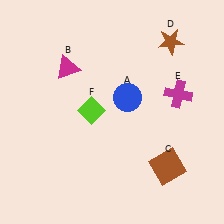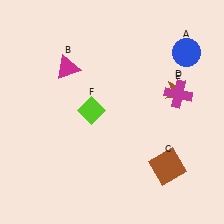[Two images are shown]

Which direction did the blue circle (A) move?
The blue circle (A) moved right.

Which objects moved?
The objects that moved are: the blue circle (A), the brown star (D).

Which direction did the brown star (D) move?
The brown star (D) moved down.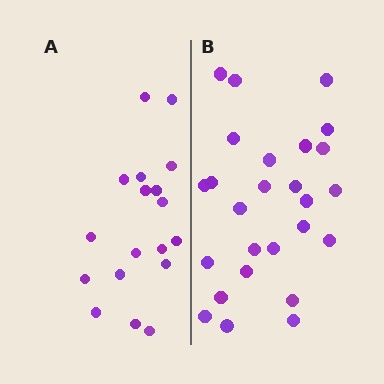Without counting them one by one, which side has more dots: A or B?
Region B (the right region) has more dots.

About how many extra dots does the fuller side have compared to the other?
Region B has roughly 8 or so more dots than region A.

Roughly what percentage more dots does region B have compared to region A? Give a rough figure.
About 45% more.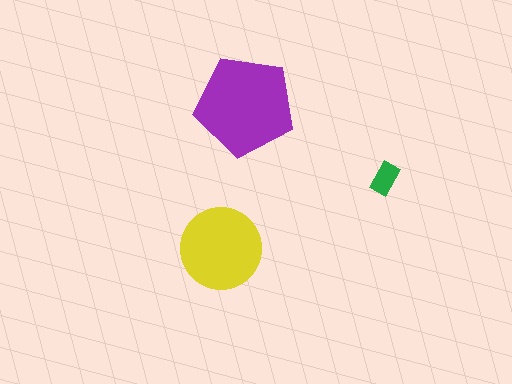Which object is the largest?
The purple pentagon.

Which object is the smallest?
The green rectangle.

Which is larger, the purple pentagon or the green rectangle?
The purple pentagon.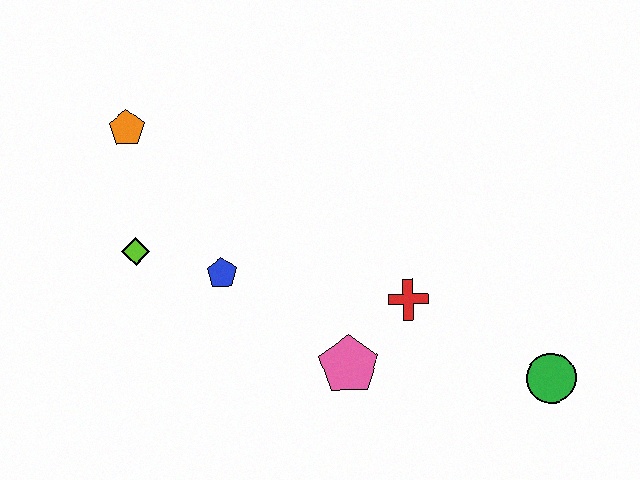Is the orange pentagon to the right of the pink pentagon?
No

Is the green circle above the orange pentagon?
No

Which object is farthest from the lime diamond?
The green circle is farthest from the lime diamond.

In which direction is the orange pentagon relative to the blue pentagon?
The orange pentagon is above the blue pentagon.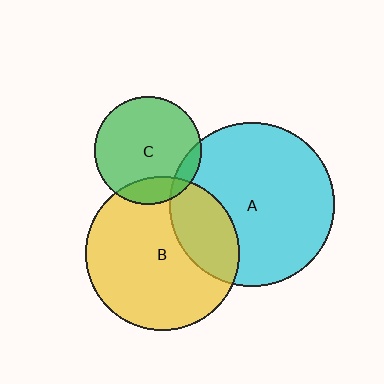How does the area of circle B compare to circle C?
Approximately 2.0 times.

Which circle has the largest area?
Circle A (cyan).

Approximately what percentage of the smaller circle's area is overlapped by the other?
Approximately 25%.